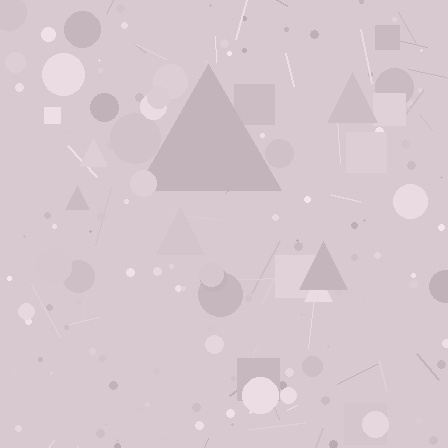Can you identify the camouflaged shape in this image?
The camouflaged shape is a triangle.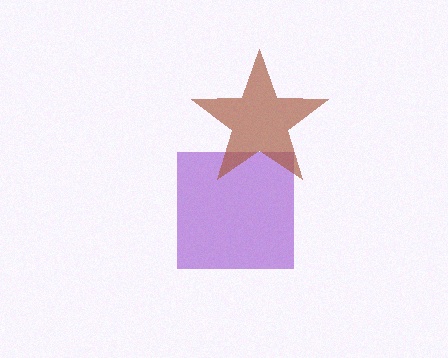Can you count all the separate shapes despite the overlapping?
Yes, there are 2 separate shapes.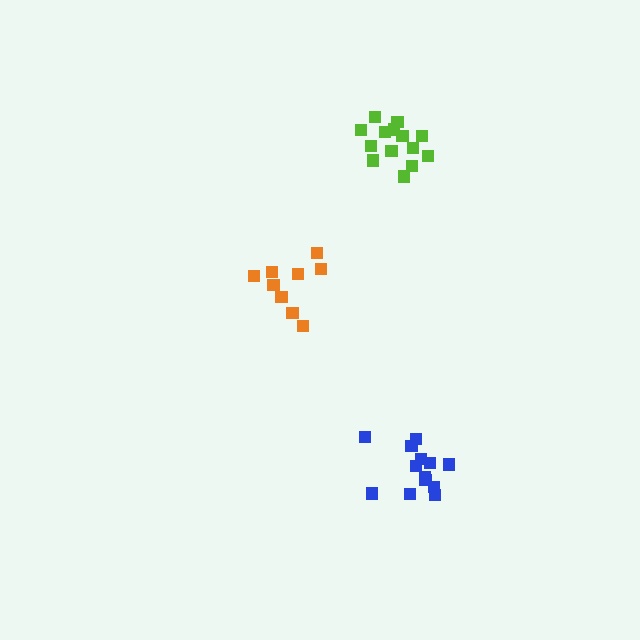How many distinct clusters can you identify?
There are 3 distinct clusters.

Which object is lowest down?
The blue cluster is bottommost.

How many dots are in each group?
Group 1: 9 dots, Group 2: 13 dots, Group 3: 14 dots (36 total).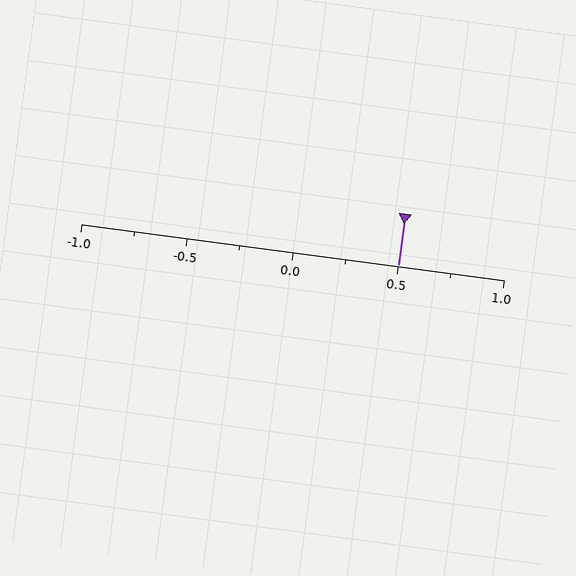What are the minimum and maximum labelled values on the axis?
The axis runs from -1.0 to 1.0.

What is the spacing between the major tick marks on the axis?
The major ticks are spaced 0.5 apart.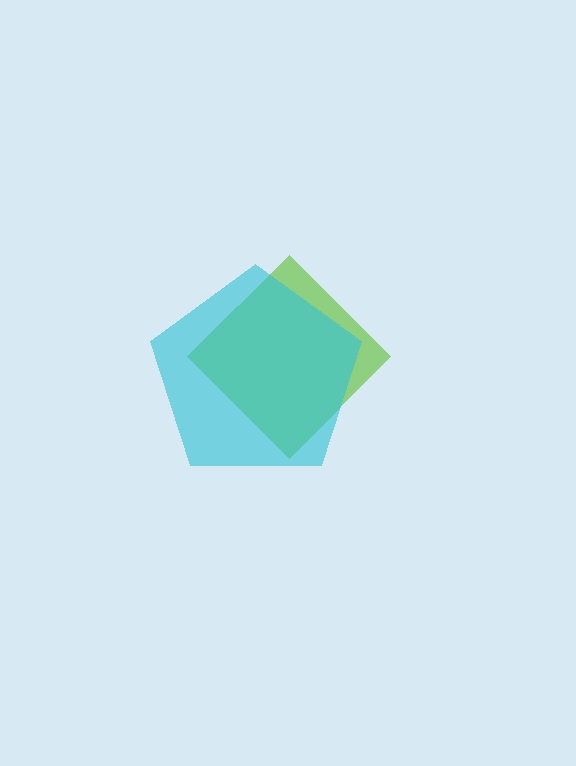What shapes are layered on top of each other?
The layered shapes are: a lime diamond, a cyan pentagon.